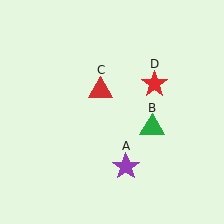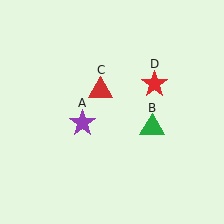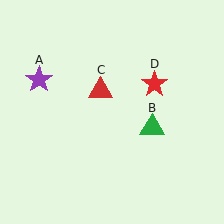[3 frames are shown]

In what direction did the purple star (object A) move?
The purple star (object A) moved up and to the left.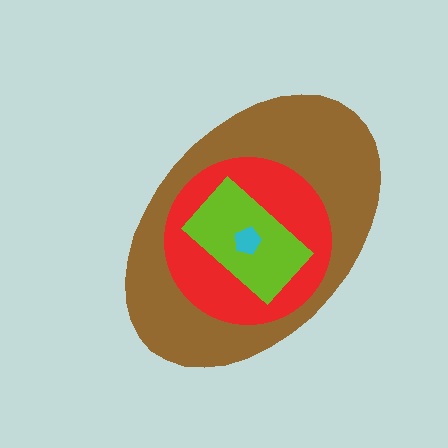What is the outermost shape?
The brown ellipse.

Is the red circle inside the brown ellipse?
Yes.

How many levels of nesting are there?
4.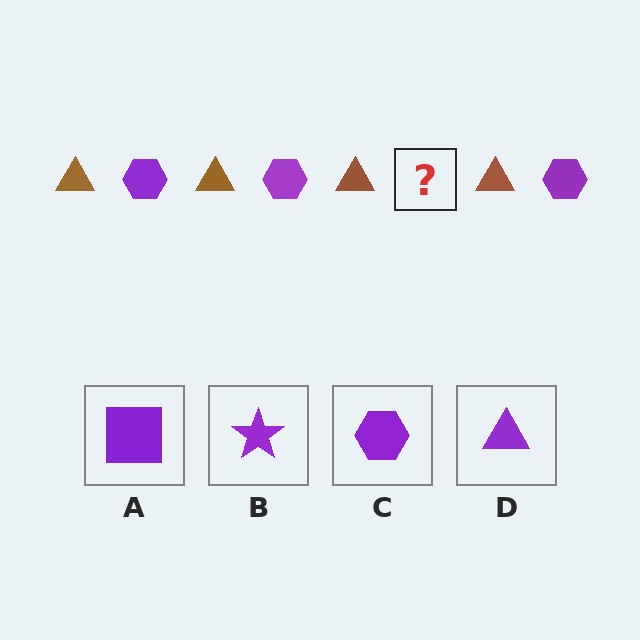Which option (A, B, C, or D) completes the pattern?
C.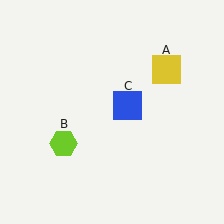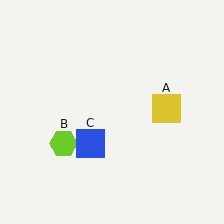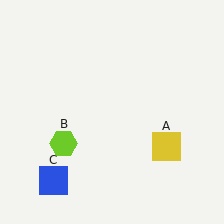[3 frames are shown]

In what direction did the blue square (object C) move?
The blue square (object C) moved down and to the left.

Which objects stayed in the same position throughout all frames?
Lime hexagon (object B) remained stationary.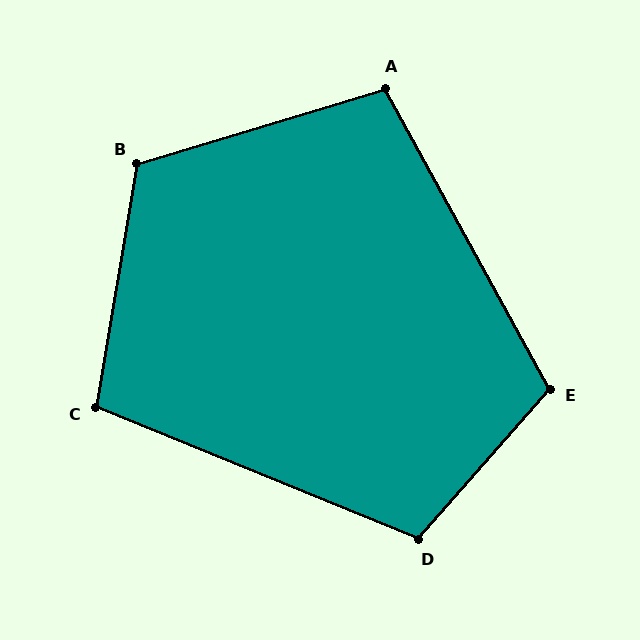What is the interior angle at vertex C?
Approximately 103 degrees (obtuse).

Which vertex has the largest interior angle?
B, at approximately 116 degrees.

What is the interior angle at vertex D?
Approximately 109 degrees (obtuse).